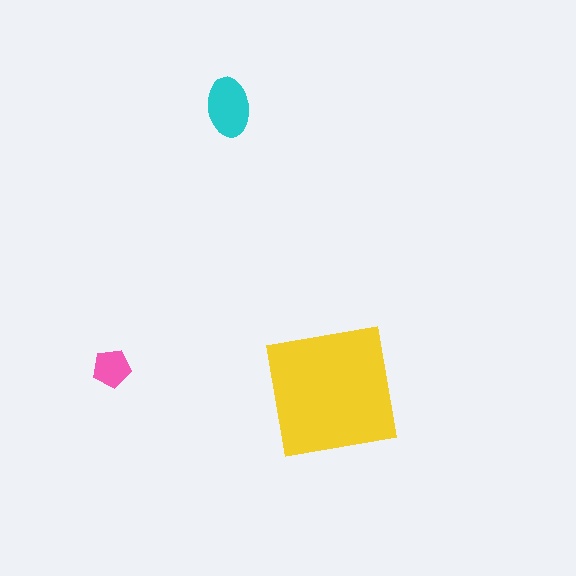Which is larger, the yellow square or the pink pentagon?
The yellow square.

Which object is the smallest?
The pink pentagon.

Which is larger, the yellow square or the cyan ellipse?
The yellow square.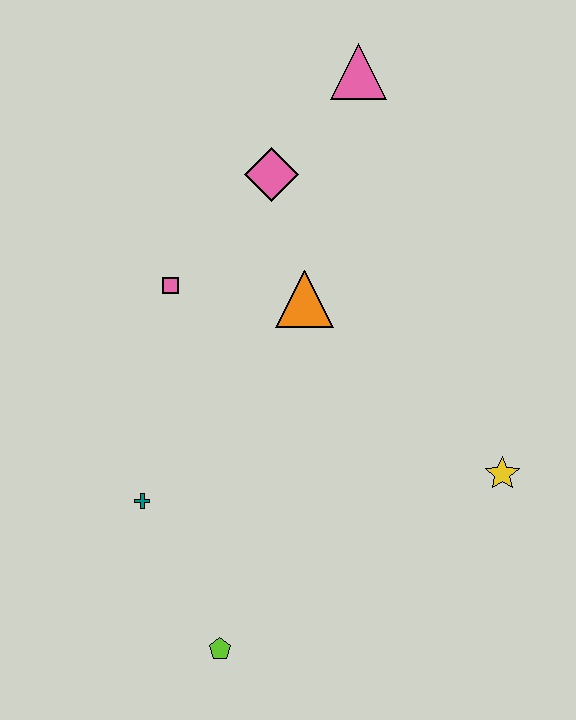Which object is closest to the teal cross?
The lime pentagon is closest to the teal cross.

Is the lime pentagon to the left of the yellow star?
Yes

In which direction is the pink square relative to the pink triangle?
The pink square is below the pink triangle.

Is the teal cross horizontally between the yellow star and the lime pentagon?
No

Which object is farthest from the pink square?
The yellow star is farthest from the pink square.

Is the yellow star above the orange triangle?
No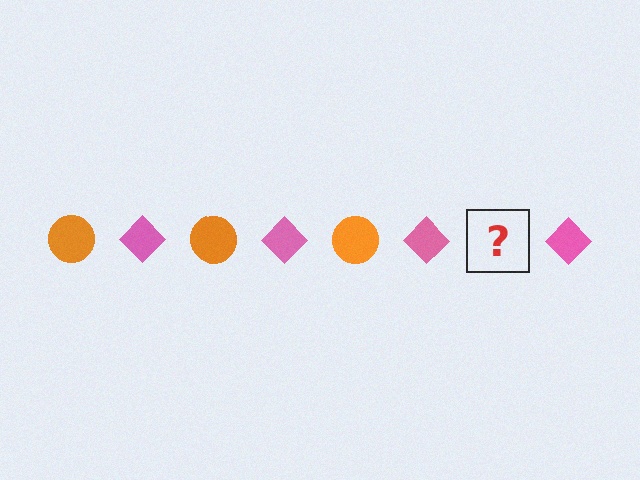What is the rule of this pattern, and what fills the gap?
The rule is that the pattern alternates between orange circle and pink diamond. The gap should be filled with an orange circle.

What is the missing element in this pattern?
The missing element is an orange circle.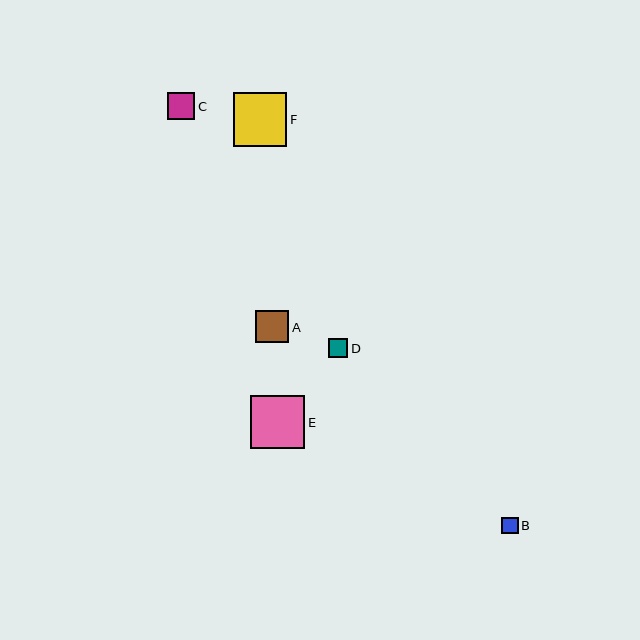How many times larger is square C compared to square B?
Square C is approximately 1.6 times the size of square B.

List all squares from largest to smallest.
From largest to smallest: E, F, A, C, D, B.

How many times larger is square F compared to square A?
Square F is approximately 1.6 times the size of square A.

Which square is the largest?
Square E is the largest with a size of approximately 54 pixels.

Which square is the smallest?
Square B is the smallest with a size of approximately 17 pixels.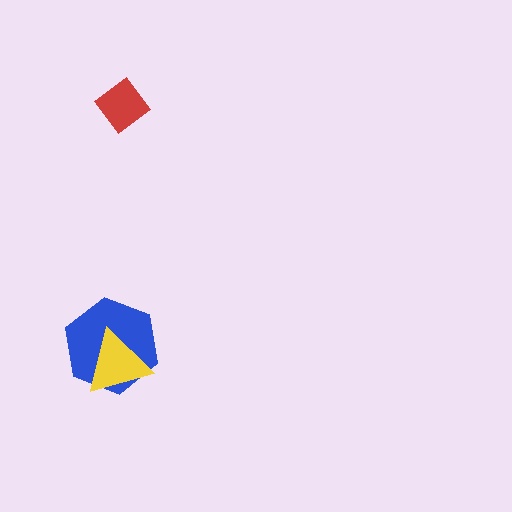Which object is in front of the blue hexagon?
The yellow triangle is in front of the blue hexagon.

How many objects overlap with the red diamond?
0 objects overlap with the red diamond.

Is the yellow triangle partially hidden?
No, no other shape covers it.